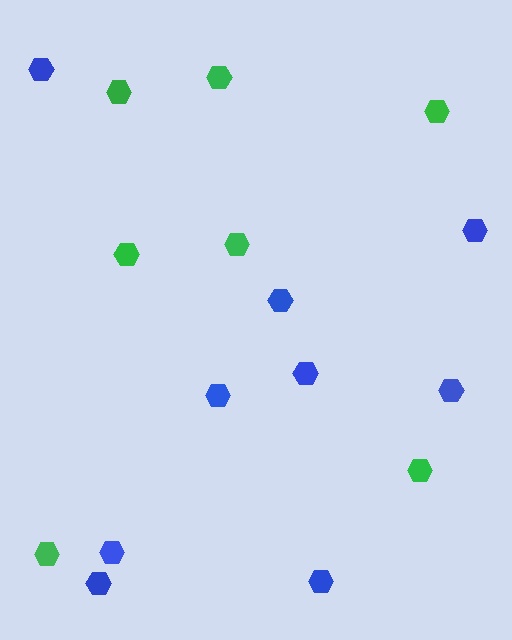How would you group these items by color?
There are 2 groups: one group of green hexagons (7) and one group of blue hexagons (9).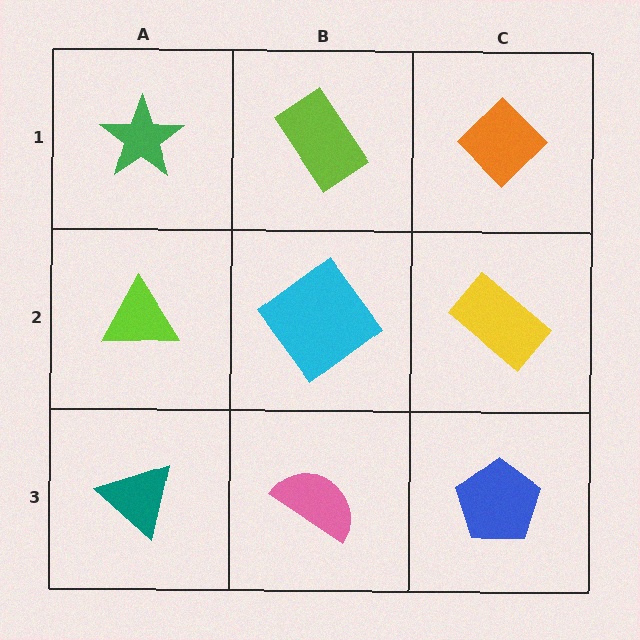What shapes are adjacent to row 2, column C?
An orange diamond (row 1, column C), a blue pentagon (row 3, column C), a cyan diamond (row 2, column B).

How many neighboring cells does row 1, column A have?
2.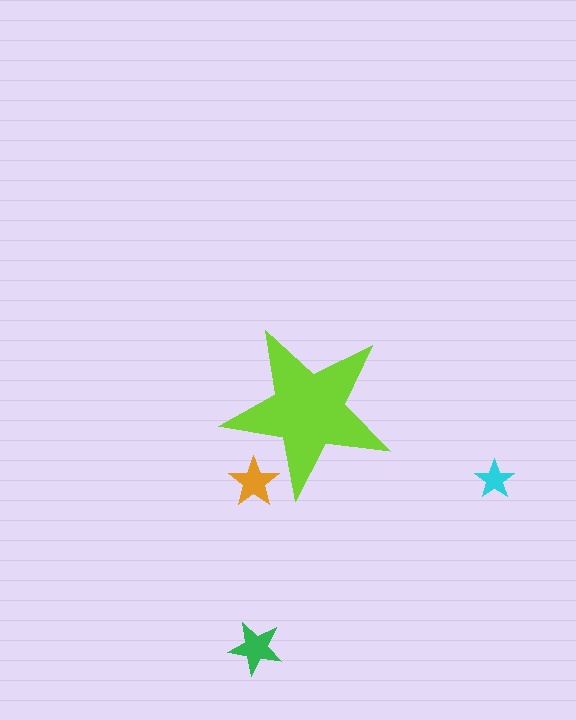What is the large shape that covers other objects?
A lime star.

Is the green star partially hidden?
No, the green star is fully visible.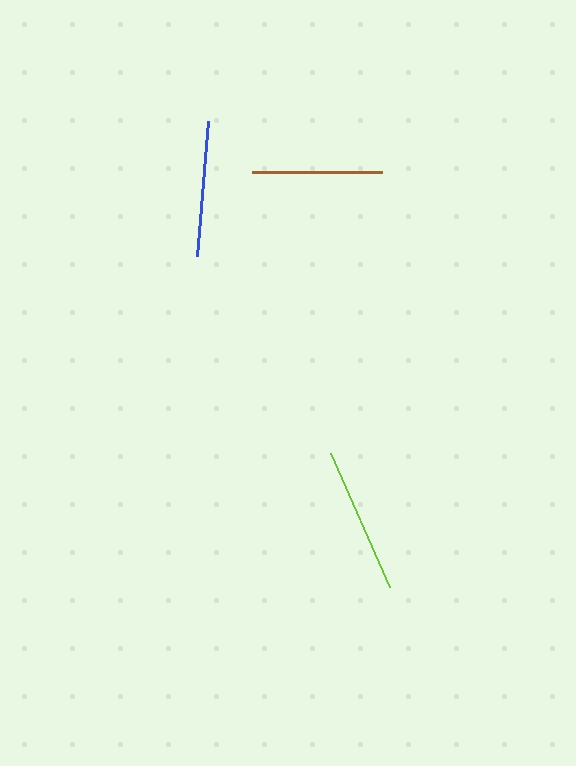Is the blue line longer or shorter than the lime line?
The lime line is longer than the blue line.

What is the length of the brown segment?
The brown segment is approximately 130 pixels long.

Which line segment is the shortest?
The brown line is the shortest at approximately 130 pixels.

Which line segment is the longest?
The lime line is the longest at approximately 146 pixels.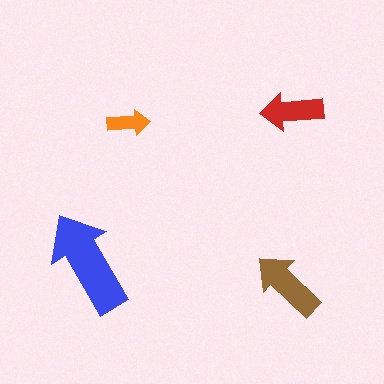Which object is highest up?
The red arrow is topmost.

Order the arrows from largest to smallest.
the blue one, the brown one, the red one, the orange one.